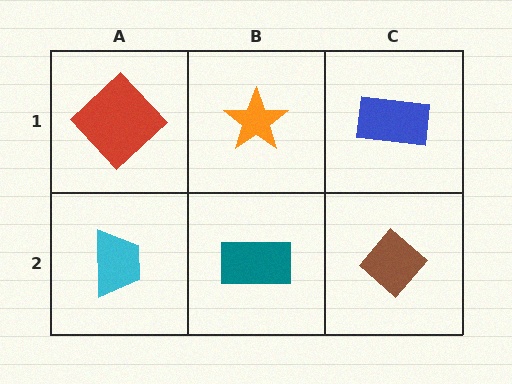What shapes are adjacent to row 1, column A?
A cyan trapezoid (row 2, column A), an orange star (row 1, column B).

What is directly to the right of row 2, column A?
A teal rectangle.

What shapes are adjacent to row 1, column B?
A teal rectangle (row 2, column B), a red diamond (row 1, column A), a blue rectangle (row 1, column C).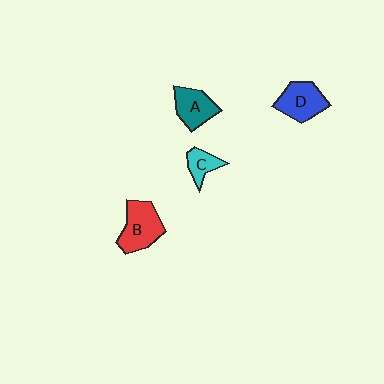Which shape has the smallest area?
Shape C (cyan).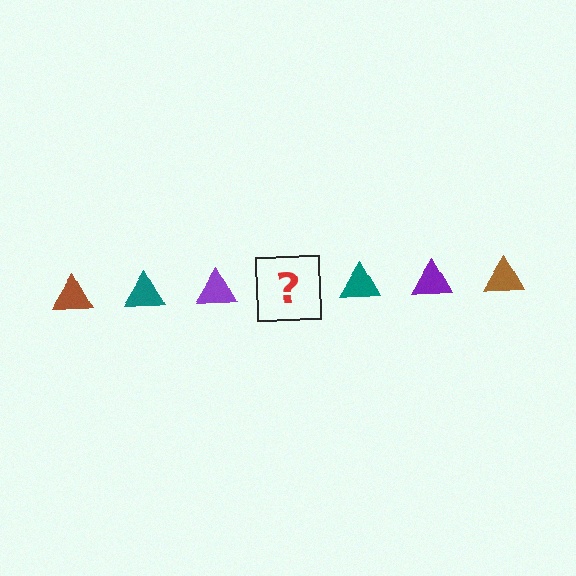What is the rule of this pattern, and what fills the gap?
The rule is that the pattern cycles through brown, teal, purple triangles. The gap should be filled with a brown triangle.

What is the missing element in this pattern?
The missing element is a brown triangle.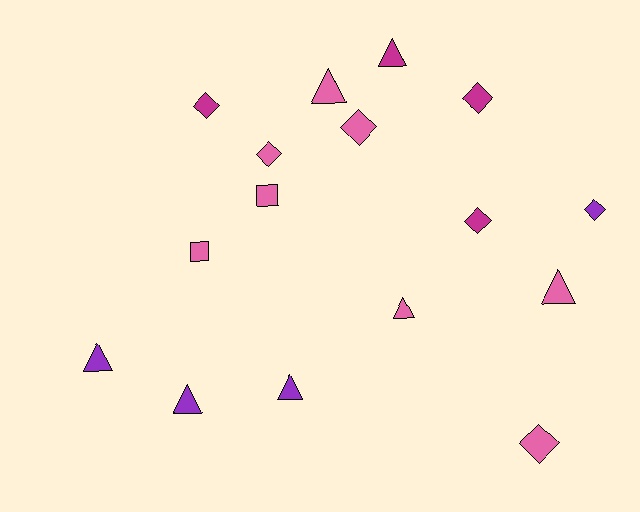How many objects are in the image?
There are 16 objects.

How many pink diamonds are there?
There are 3 pink diamonds.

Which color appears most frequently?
Pink, with 8 objects.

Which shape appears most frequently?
Triangle, with 7 objects.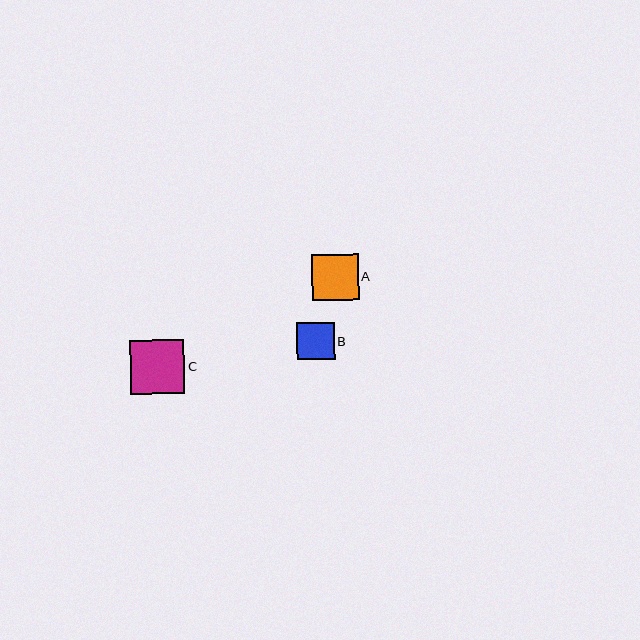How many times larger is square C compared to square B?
Square C is approximately 1.4 times the size of square B.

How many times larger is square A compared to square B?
Square A is approximately 1.2 times the size of square B.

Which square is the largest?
Square C is the largest with a size of approximately 54 pixels.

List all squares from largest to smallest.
From largest to smallest: C, A, B.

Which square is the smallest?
Square B is the smallest with a size of approximately 38 pixels.